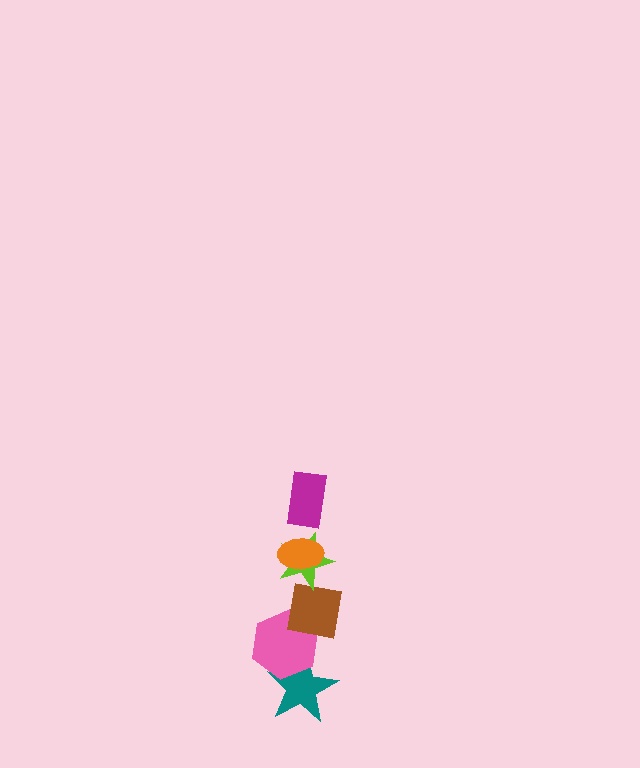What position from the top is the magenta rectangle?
The magenta rectangle is 1st from the top.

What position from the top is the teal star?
The teal star is 6th from the top.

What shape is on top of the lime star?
The orange ellipse is on top of the lime star.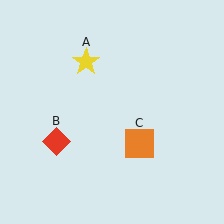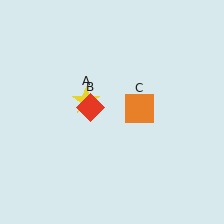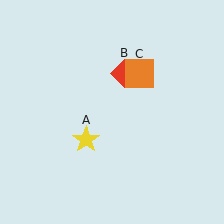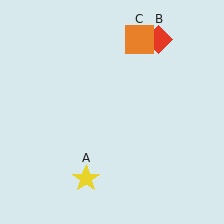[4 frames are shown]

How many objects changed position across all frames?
3 objects changed position: yellow star (object A), red diamond (object B), orange square (object C).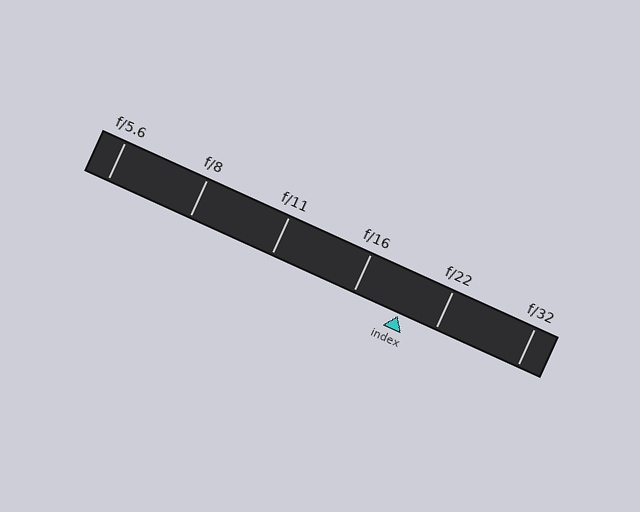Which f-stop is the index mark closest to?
The index mark is closest to f/22.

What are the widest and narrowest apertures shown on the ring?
The widest aperture shown is f/5.6 and the narrowest is f/32.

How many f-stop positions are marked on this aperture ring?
There are 6 f-stop positions marked.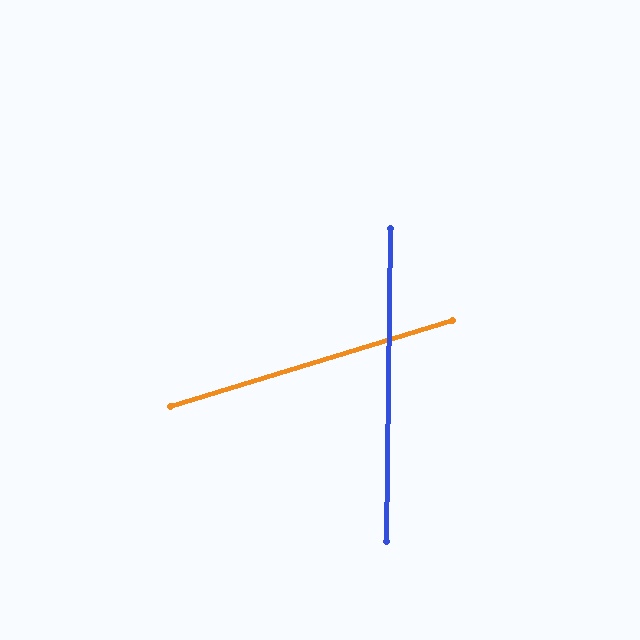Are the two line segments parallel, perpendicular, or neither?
Neither parallel nor perpendicular — they differ by about 72°.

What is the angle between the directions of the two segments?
Approximately 72 degrees.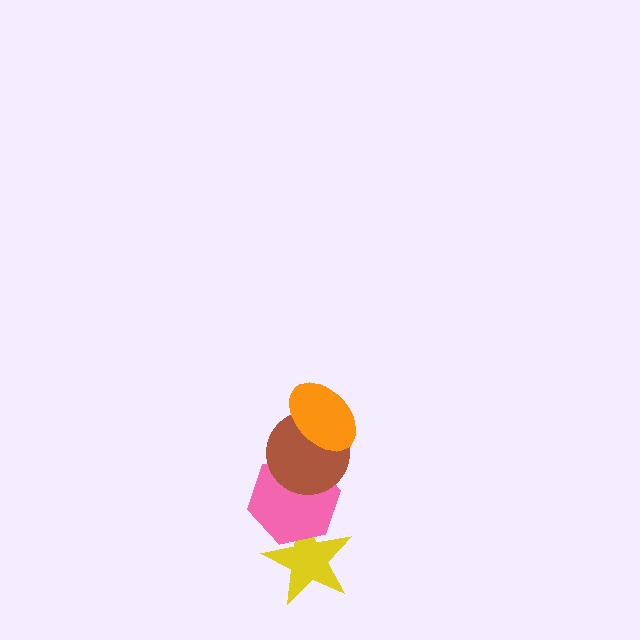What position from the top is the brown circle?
The brown circle is 2nd from the top.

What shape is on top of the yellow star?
The pink hexagon is on top of the yellow star.